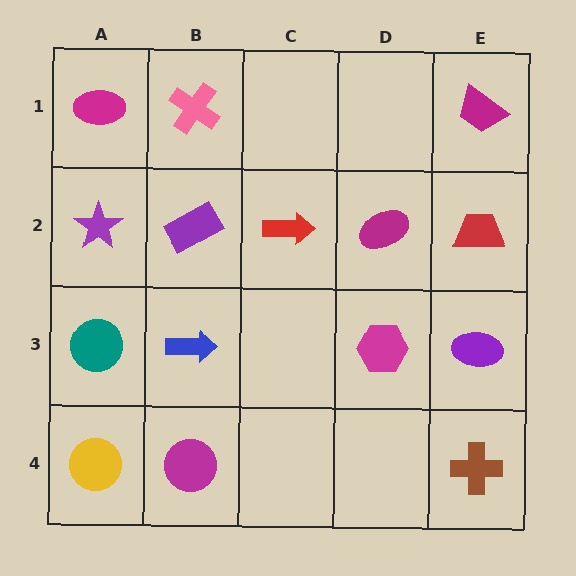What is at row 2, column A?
A purple star.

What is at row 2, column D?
A magenta ellipse.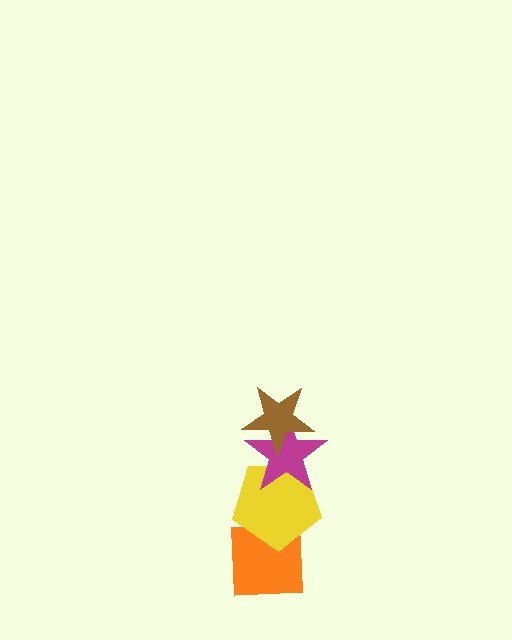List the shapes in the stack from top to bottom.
From top to bottom: the brown star, the magenta star, the yellow pentagon, the orange square.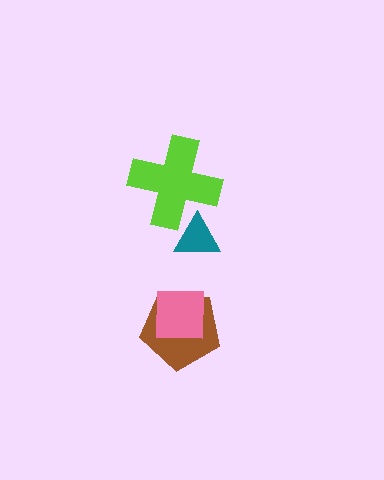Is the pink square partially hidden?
No, no other shape covers it.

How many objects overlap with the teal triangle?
1 object overlaps with the teal triangle.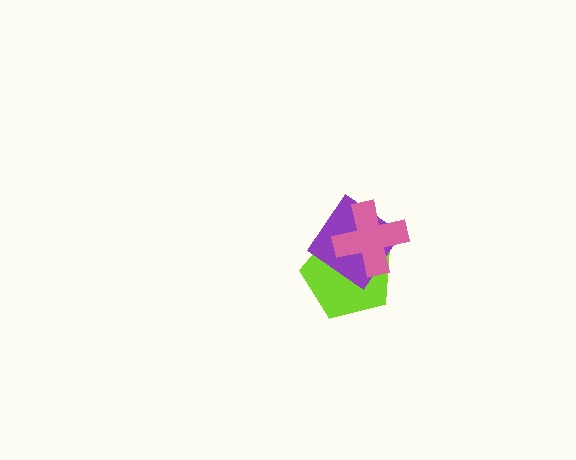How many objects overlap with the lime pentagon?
2 objects overlap with the lime pentagon.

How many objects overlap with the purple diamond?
2 objects overlap with the purple diamond.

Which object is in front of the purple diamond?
The pink cross is in front of the purple diamond.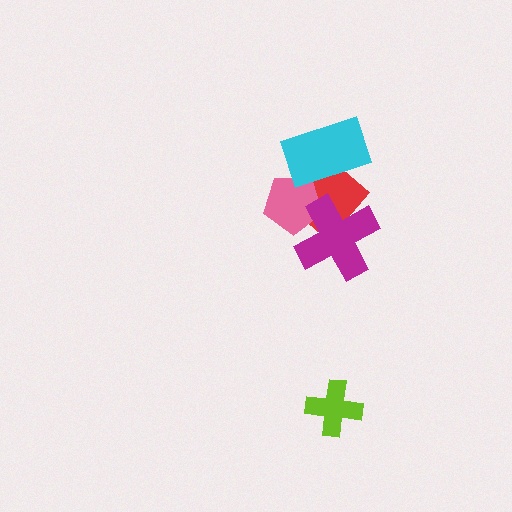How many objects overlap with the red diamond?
3 objects overlap with the red diamond.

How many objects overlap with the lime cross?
0 objects overlap with the lime cross.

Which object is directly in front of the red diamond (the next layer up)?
The pink pentagon is directly in front of the red diamond.